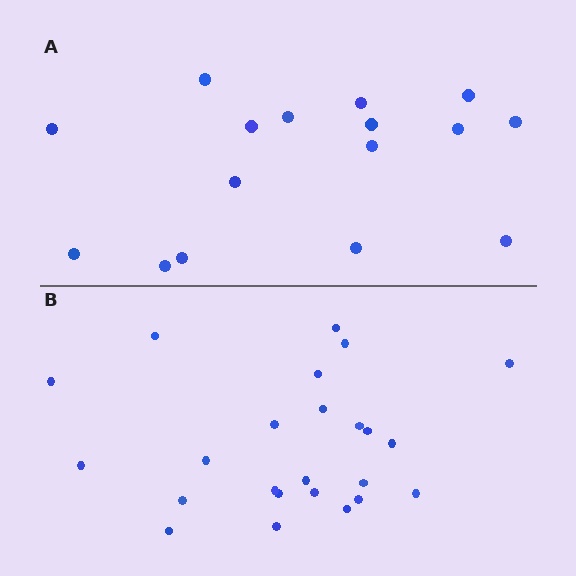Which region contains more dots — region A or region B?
Region B (the bottom region) has more dots.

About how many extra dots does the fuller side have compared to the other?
Region B has roughly 8 or so more dots than region A.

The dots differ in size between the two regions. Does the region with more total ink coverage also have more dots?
No. Region A has more total ink coverage because its dots are larger, but region B actually contains more individual dots. Total area can be misleading — the number of items is what matters here.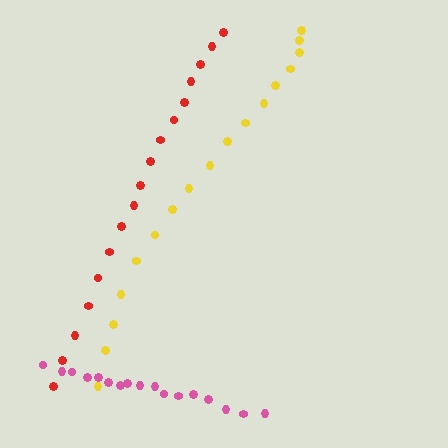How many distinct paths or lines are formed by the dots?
There are 3 distinct paths.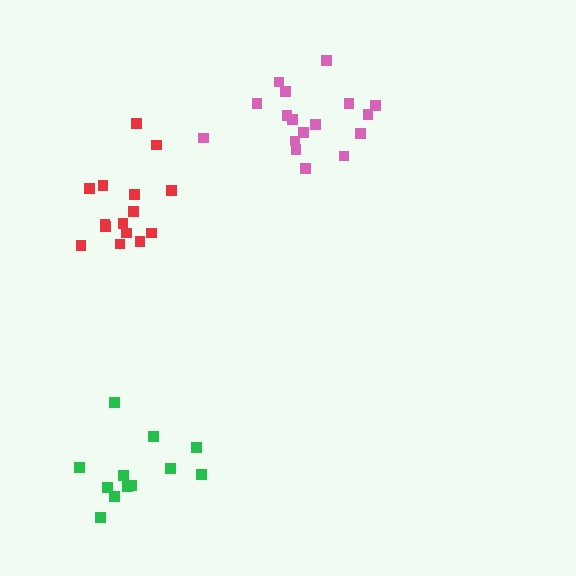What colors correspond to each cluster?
The clusters are colored: pink, green, red.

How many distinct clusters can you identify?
There are 3 distinct clusters.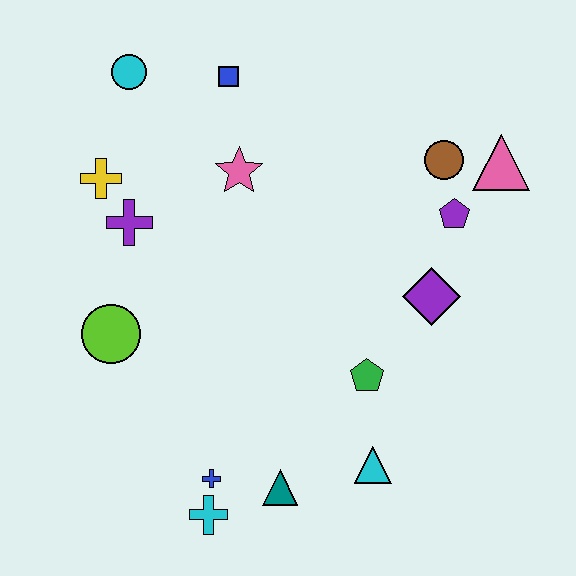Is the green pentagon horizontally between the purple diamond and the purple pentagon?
No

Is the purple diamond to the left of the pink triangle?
Yes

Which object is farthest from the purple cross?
The pink triangle is farthest from the purple cross.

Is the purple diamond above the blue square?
No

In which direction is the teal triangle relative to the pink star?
The teal triangle is below the pink star.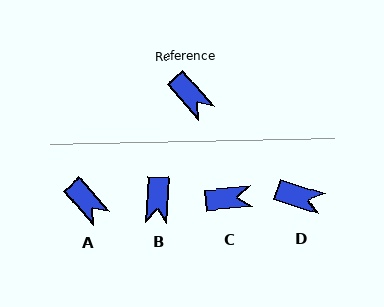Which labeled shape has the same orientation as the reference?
A.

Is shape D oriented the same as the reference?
No, it is off by about 30 degrees.